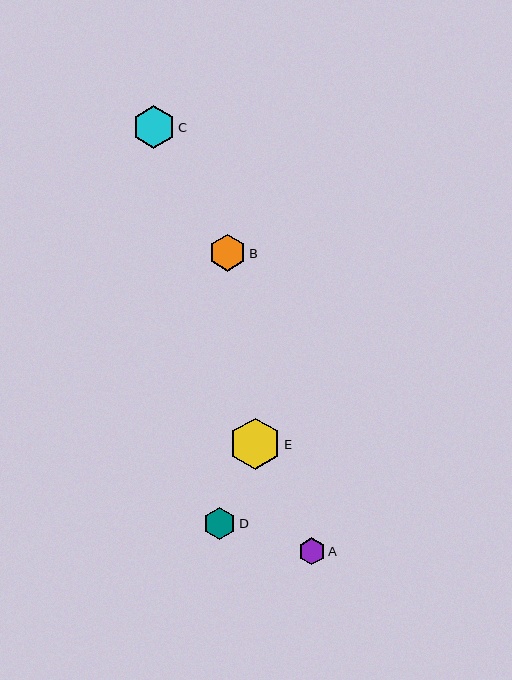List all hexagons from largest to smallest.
From largest to smallest: E, C, B, D, A.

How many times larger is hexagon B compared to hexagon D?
Hexagon B is approximately 1.1 times the size of hexagon D.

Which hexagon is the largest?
Hexagon E is the largest with a size of approximately 52 pixels.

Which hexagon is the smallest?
Hexagon A is the smallest with a size of approximately 27 pixels.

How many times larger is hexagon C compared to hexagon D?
Hexagon C is approximately 1.3 times the size of hexagon D.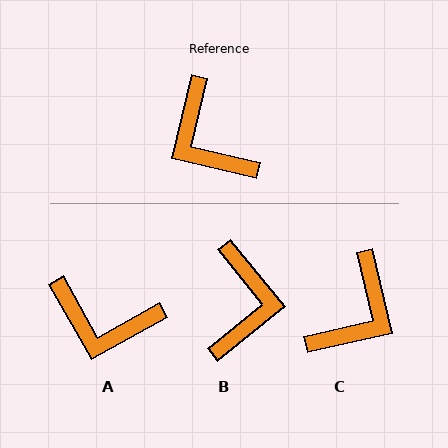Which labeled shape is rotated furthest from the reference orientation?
B, about 143 degrees away.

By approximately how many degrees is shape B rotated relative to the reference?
Approximately 143 degrees counter-clockwise.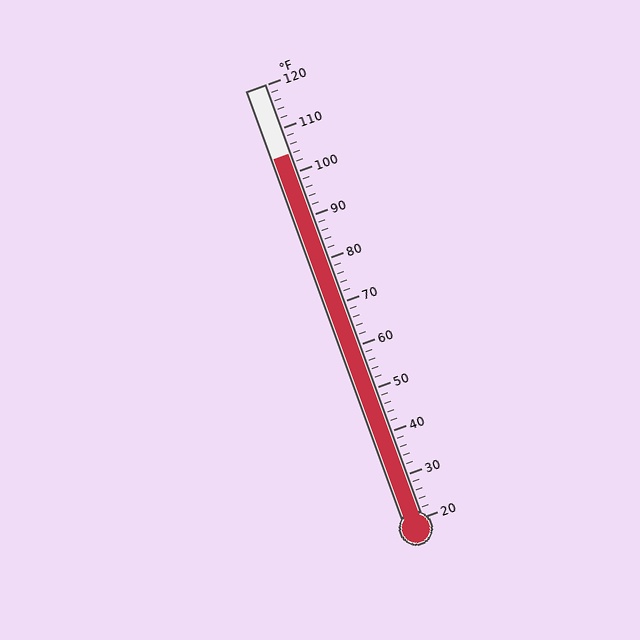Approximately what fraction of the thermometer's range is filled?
The thermometer is filled to approximately 85% of its range.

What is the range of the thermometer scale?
The thermometer scale ranges from 20°F to 120°F.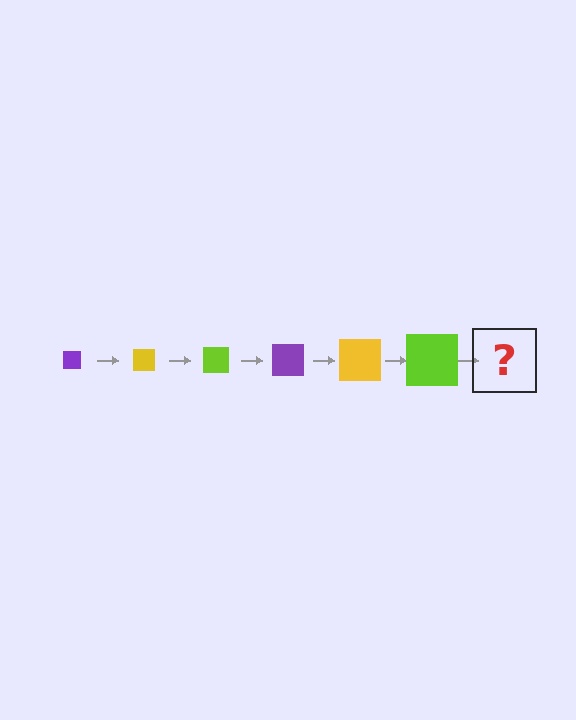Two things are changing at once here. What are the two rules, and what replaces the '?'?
The two rules are that the square grows larger each step and the color cycles through purple, yellow, and lime. The '?' should be a purple square, larger than the previous one.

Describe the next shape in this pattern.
It should be a purple square, larger than the previous one.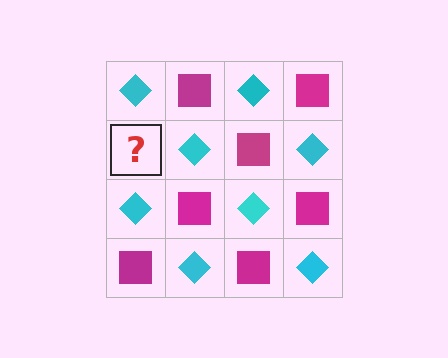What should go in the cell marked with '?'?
The missing cell should contain a magenta square.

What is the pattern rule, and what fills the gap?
The rule is that it alternates cyan diamond and magenta square in a checkerboard pattern. The gap should be filled with a magenta square.